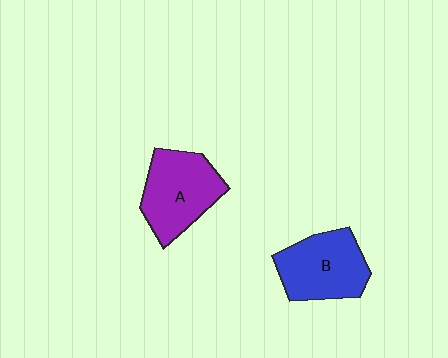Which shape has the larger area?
Shape A (purple).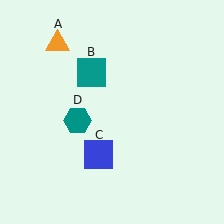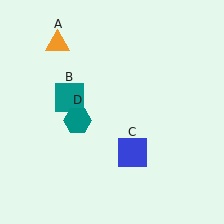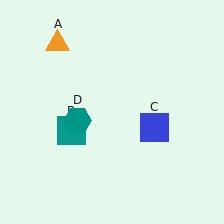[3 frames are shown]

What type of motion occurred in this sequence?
The teal square (object B), blue square (object C) rotated counterclockwise around the center of the scene.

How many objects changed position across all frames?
2 objects changed position: teal square (object B), blue square (object C).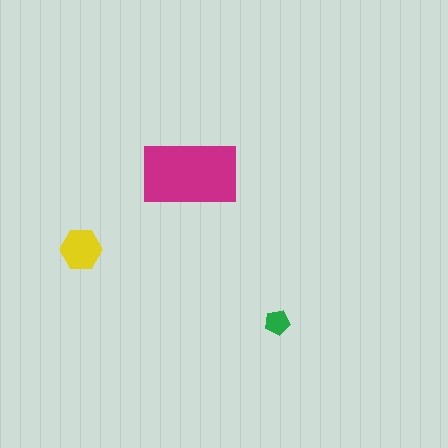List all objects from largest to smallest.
The magenta rectangle, the yellow hexagon, the green pentagon.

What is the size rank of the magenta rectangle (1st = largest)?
1st.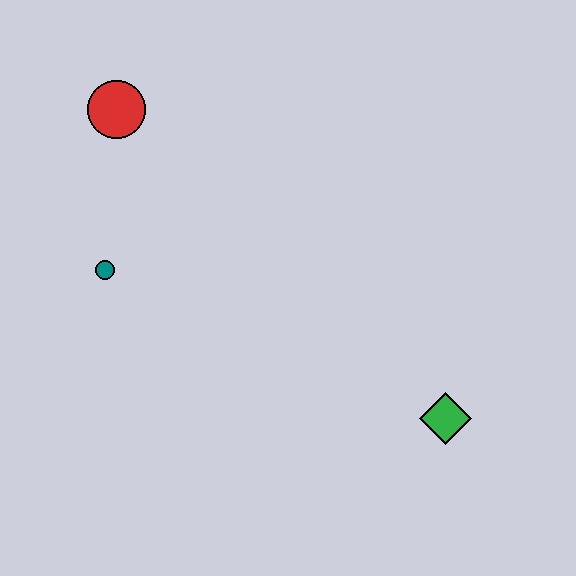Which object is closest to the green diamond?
The teal circle is closest to the green diamond.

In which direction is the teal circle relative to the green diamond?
The teal circle is to the left of the green diamond.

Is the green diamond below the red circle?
Yes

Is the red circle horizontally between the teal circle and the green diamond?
Yes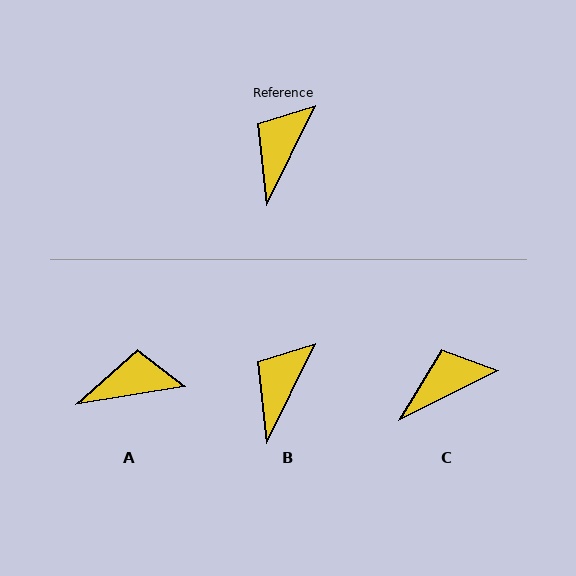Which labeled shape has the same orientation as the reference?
B.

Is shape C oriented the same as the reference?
No, it is off by about 37 degrees.